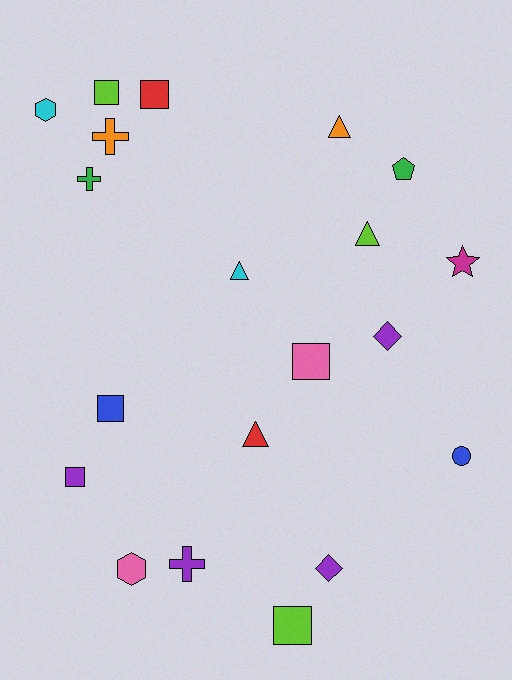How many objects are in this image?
There are 20 objects.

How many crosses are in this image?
There are 3 crosses.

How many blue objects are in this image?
There are 2 blue objects.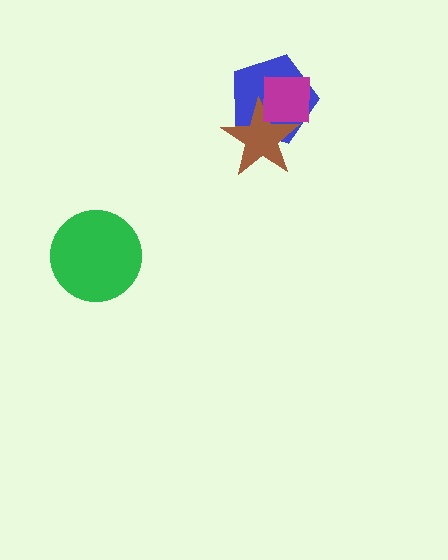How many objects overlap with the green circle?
0 objects overlap with the green circle.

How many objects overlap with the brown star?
2 objects overlap with the brown star.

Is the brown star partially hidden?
Yes, it is partially covered by another shape.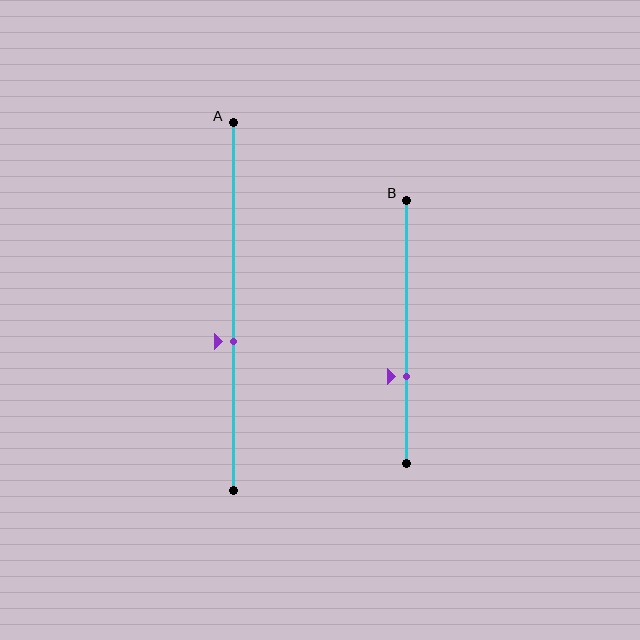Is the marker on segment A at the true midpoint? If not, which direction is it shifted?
No, the marker on segment A is shifted downward by about 10% of the segment length.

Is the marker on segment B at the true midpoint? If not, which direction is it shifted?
No, the marker on segment B is shifted downward by about 17% of the segment length.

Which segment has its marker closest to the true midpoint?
Segment A has its marker closest to the true midpoint.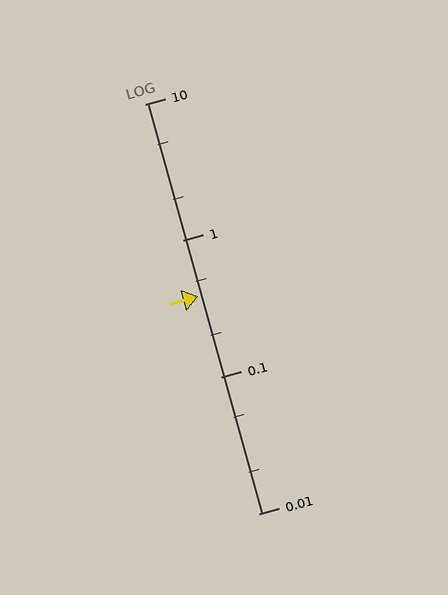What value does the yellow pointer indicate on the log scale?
The pointer indicates approximately 0.39.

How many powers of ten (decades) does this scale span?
The scale spans 3 decades, from 0.01 to 10.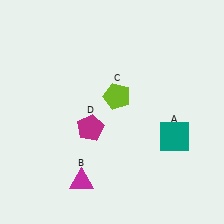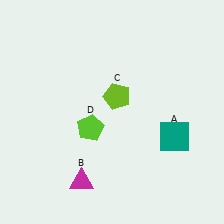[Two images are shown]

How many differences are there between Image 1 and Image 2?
There is 1 difference between the two images.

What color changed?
The pentagon (D) changed from magenta in Image 1 to lime in Image 2.